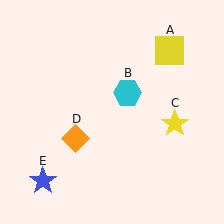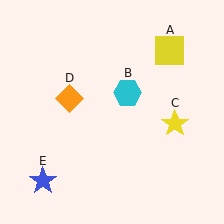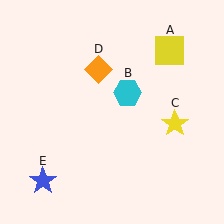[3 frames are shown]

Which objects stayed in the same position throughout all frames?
Yellow square (object A) and cyan hexagon (object B) and yellow star (object C) and blue star (object E) remained stationary.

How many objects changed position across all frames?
1 object changed position: orange diamond (object D).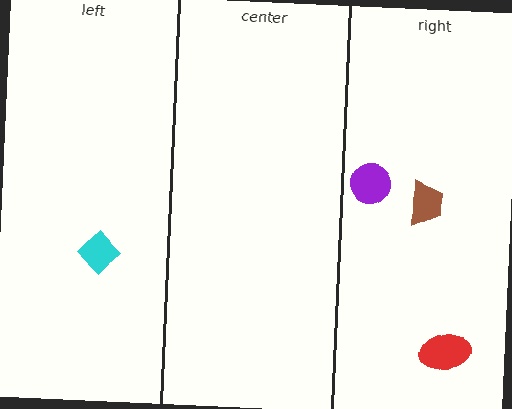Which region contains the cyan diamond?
The left region.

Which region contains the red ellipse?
The right region.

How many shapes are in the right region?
3.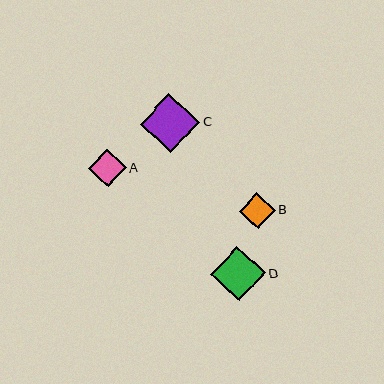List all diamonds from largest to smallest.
From largest to smallest: C, D, A, B.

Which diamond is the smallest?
Diamond B is the smallest with a size of approximately 36 pixels.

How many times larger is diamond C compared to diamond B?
Diamond C is approximately 1.7 times the size of diamond B.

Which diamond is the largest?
Diamond C is the largest with a size of approximately 60 pixels.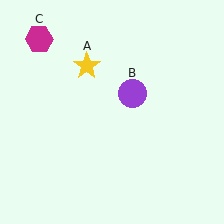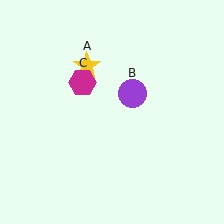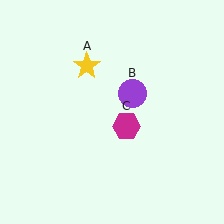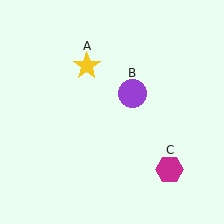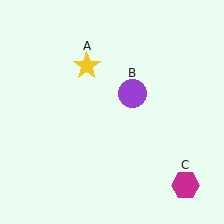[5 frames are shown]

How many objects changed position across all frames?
1 object changed position: magenta hexagon (object C).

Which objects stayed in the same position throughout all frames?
Yellow star (object A) and purple circle (object B) remained stationary.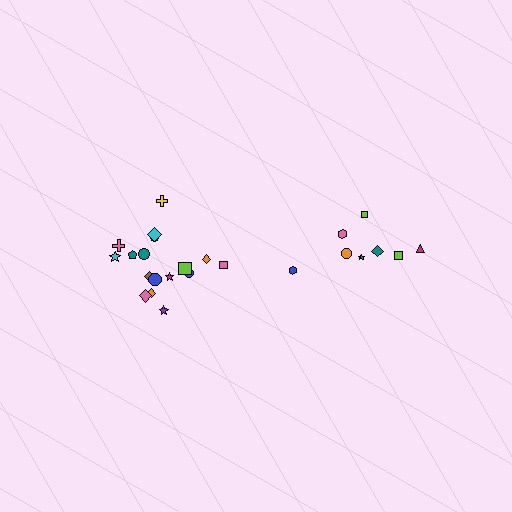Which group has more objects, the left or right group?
The left group.